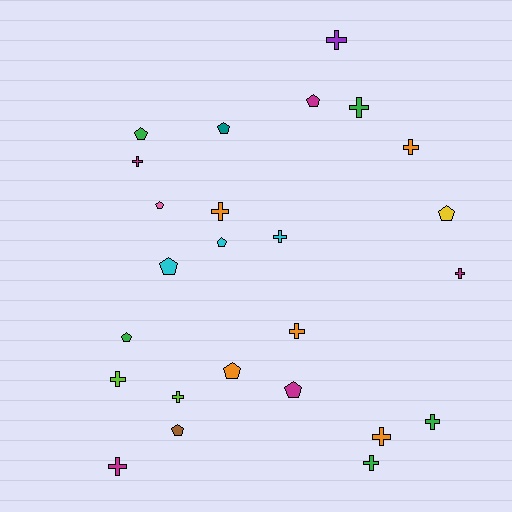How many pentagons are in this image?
There are 11 pentagons.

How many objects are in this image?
There are 25 objects.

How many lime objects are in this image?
There are 2 lime objects.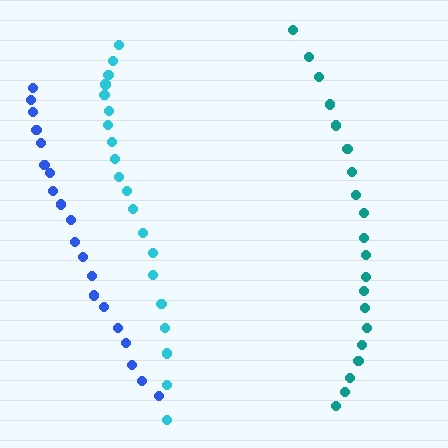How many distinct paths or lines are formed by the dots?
There are 3 distinct paths.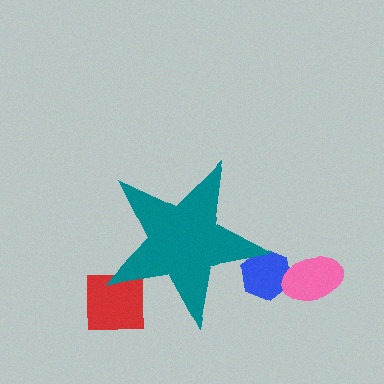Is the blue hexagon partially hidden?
Yes, the blue hexagon is partially hidden behind the teal star.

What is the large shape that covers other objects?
A teal star.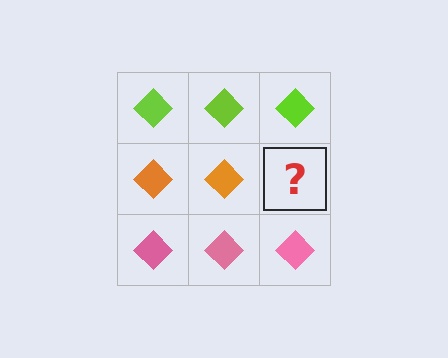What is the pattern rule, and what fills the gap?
The rule is that each row has a consistent color. The gap should be filled with an orange diamond.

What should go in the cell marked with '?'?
The missing cell should contain an orange diamond.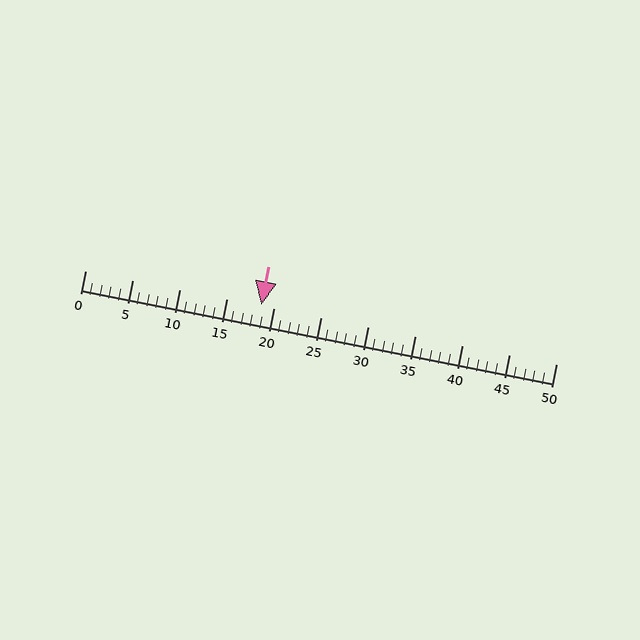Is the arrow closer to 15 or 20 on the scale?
The arrow is closer to 20.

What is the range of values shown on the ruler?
The ruler shows values from 0 to 50.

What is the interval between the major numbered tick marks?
The major tick marks are spaced 5 units apart.